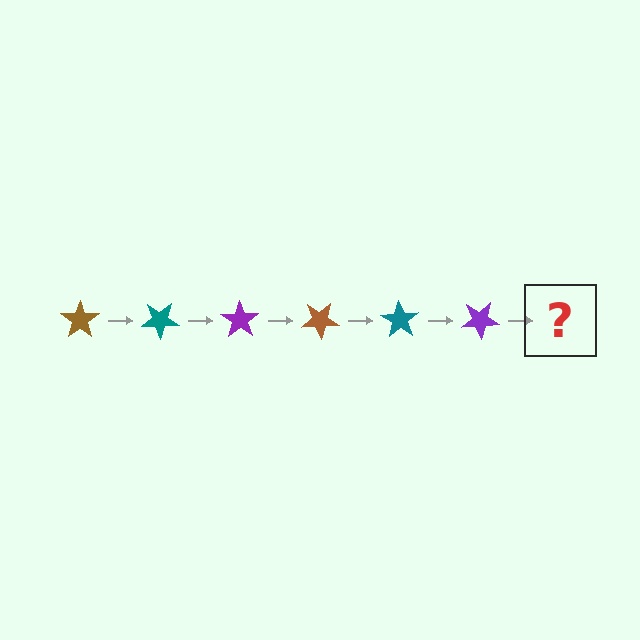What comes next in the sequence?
The next element should be a brown star, rotated 210 degrees from the start.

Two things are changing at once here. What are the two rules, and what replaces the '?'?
The two rules are that it rotates 35 degrees each step and the color cycles through brown, teal, and purple. The '?' should be a brown star, rotated 210 degrees from the start.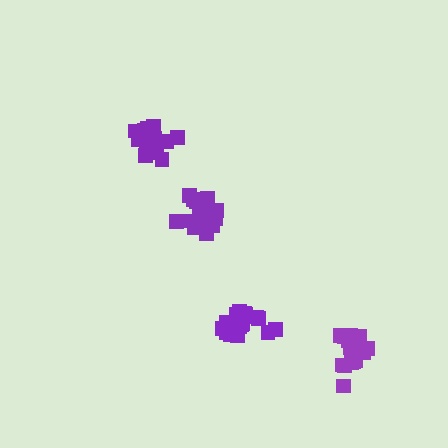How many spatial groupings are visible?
There are 4 spatial groupings.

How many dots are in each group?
Group 1: 18 dots, Group 2: 20 dots, Group 3: 19 dots, Group 4: 18 dots (75 total).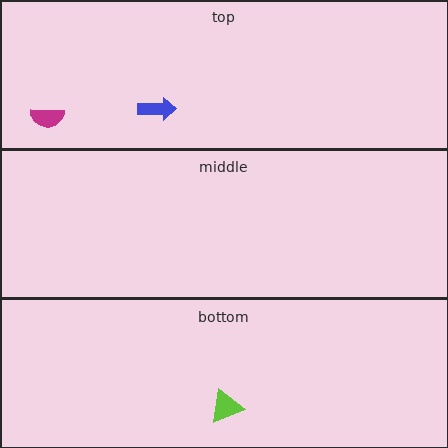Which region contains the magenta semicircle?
The top region.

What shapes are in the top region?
The blue arrow, the magenta semicircle.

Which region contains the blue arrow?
The top region.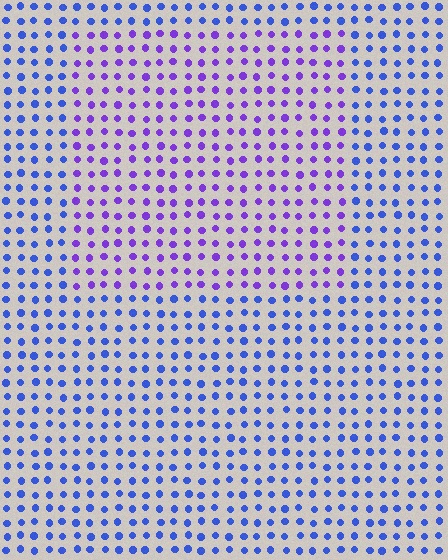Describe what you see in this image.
The image is filled with small blue elements in a uniform arrangement. A rectangle-shaped region is visible where the elements are tinted to a slightly different hue, forming a subtle color boundary.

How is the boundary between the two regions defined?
The boundary is defined purely by a slight shift in hue (about 39 degrees). Spacing, size, and orientation are identical on both sides.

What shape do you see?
I see a rectangle.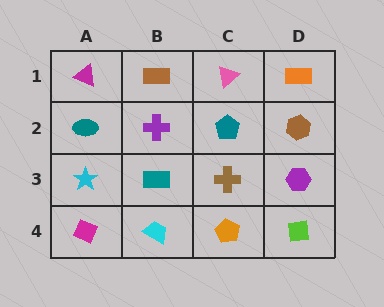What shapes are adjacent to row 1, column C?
A teal pentagon (row 2, column C), a brown rectangle (row 1, column B), an orange rectangle (row 1, column D).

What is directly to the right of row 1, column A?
A brown rectangle.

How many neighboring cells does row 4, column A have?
2.